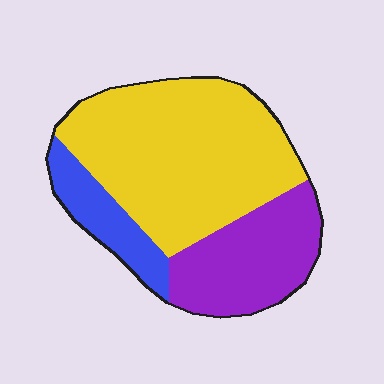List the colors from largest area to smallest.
From largest to smallest: yellow, purple, blue.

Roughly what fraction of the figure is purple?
Purple takes up between a sixth and a third of the figure.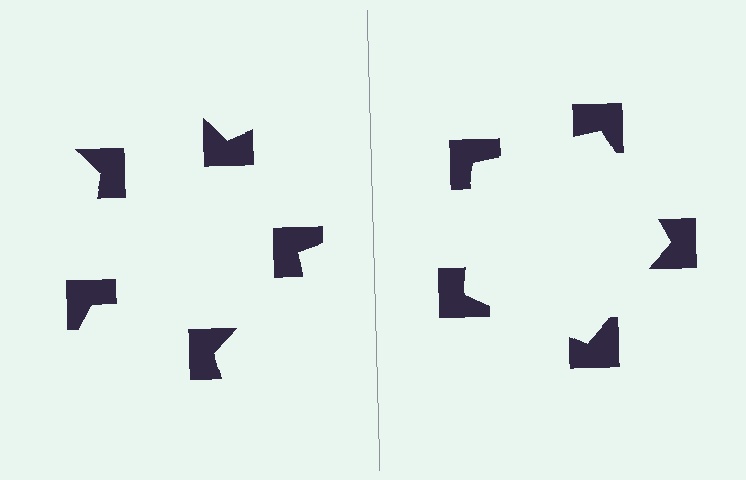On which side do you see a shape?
An illusory pentagon appears on the right side. On the left side the wedge cuts are rotated, so no coherent shape forms.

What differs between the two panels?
The notched squares are positioned identically on both sides; only the wedge orientations differ. On the right they align to a pentagon; on the left they are misaligned.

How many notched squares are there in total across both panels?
10 — 5 on each side.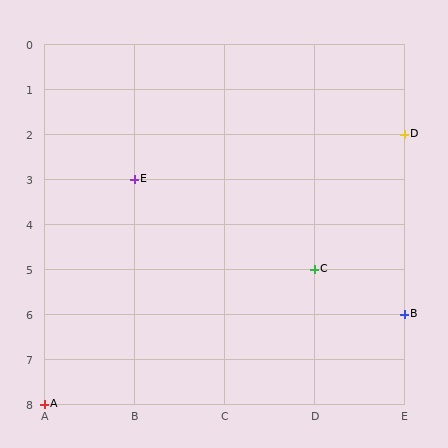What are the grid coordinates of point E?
Point E is at grid coordinates (B, 3).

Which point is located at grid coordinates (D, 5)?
Point C is at (D, 5).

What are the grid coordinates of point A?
Point A is at grid coordinates (A, 8).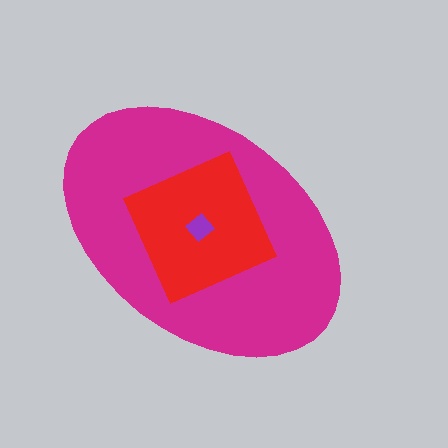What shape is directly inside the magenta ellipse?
The red square.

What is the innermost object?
The purple diamond.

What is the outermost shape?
The magenta ellipse.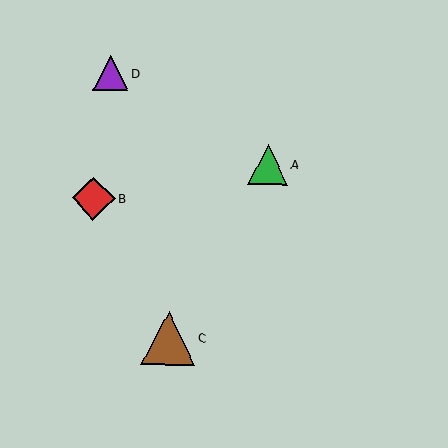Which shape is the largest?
The brown triangle (labeled C) is the largest.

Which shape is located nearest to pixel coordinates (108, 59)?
The purple triangle (labeled D) at (111, 73) is nearest to that location.